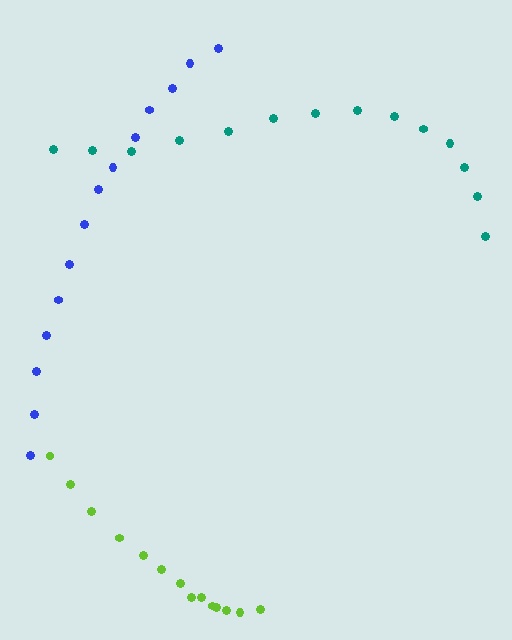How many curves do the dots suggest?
There are 3 distinct paths.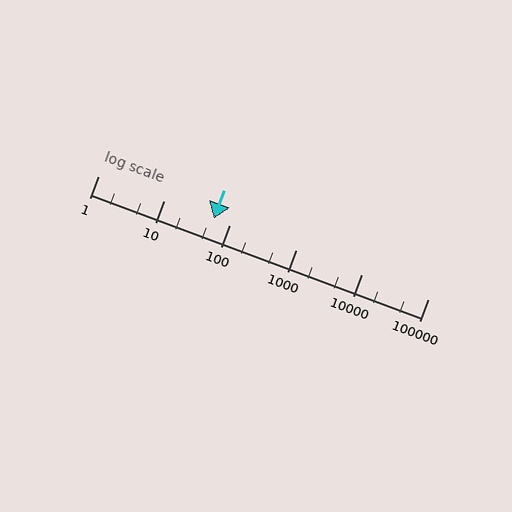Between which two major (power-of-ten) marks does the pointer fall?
The pointer is between 10 and 100.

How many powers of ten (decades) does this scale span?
The scale spans 5 decades, from 1 to 100000.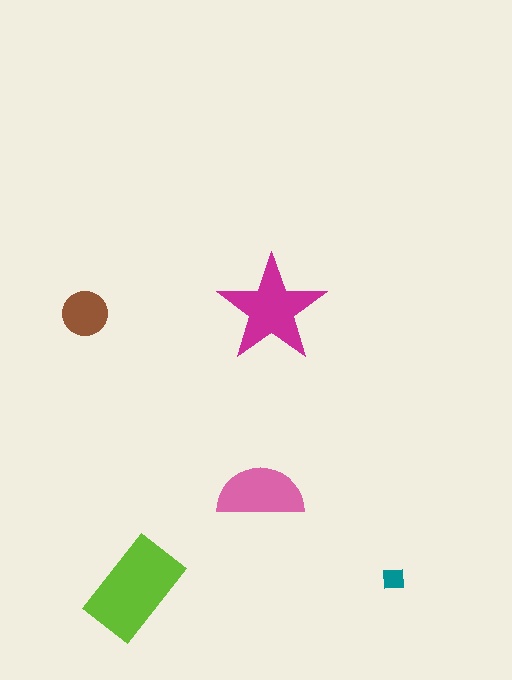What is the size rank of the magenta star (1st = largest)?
2nd.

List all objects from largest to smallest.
The lime rectangle, the magenta star, the pink semicircle, the brown circle, the teal square.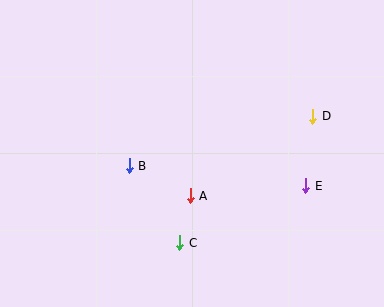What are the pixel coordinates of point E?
Point E is at (306, 186).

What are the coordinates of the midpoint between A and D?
The midpoint between A and D is at (251, 156).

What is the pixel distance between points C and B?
The distance between C and B is 92 pixels.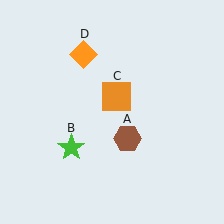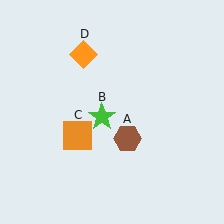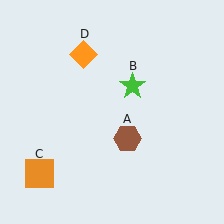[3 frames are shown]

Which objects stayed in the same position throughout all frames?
Brown hexagon (object A) and orange diamond (object D) remained stationary.